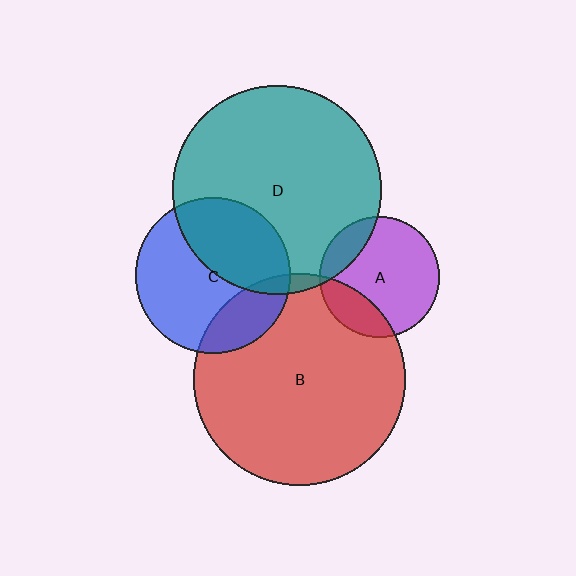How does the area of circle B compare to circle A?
Approximately 3.1 times.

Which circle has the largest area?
Circle B (red).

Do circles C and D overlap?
Yes.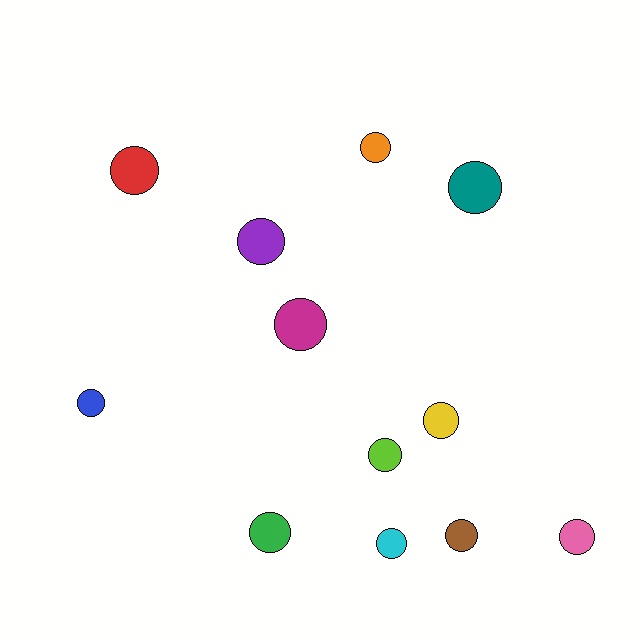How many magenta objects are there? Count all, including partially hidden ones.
There is 1 magenta object.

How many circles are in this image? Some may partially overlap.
There are 12 circles.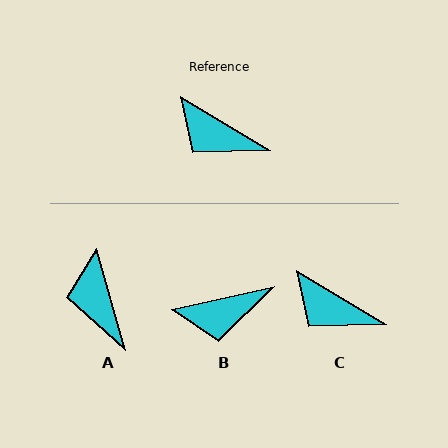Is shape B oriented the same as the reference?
No, it is off by about 44 degrees.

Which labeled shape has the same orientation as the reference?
C.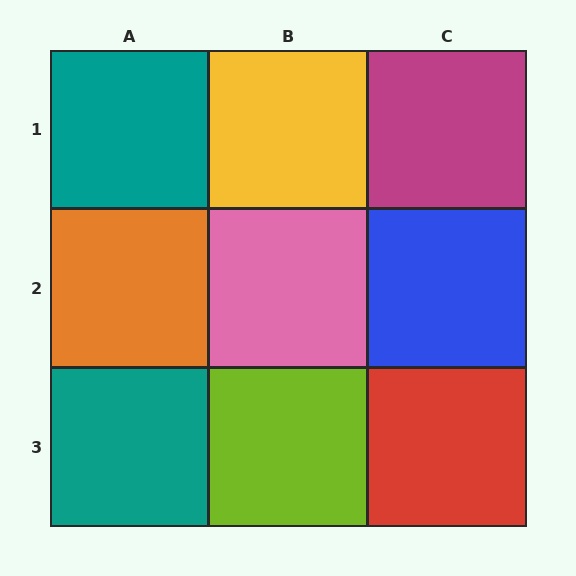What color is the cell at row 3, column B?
Lime.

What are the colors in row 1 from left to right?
Teal, yellow, magenta.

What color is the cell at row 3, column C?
Red.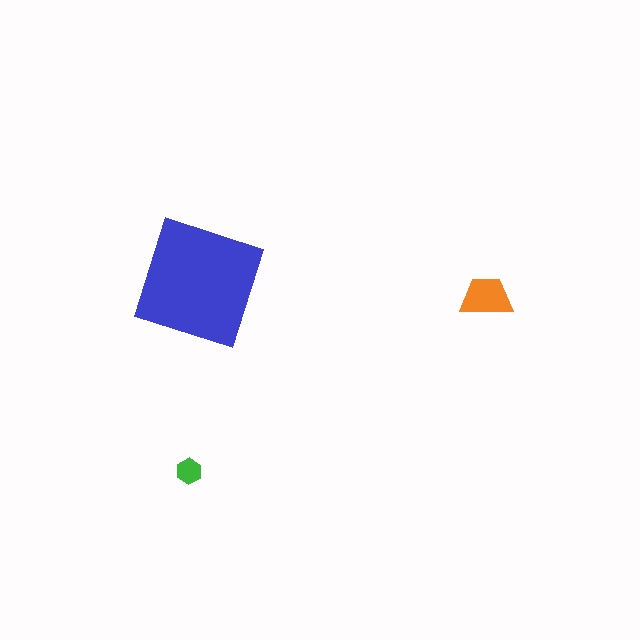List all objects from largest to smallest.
The blue square, the orange trapezoid, the green hexagon.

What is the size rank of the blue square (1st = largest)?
1st.